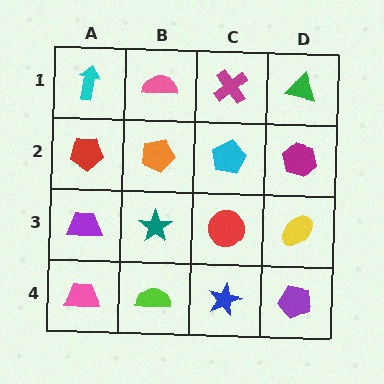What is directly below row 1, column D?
A magenta hexagon.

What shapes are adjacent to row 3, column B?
An orange pentagon (row 2, column B), a lime semicircle (row 4, column B), a purple trapezoid (row 3, column A), a red circle (row 3, column C).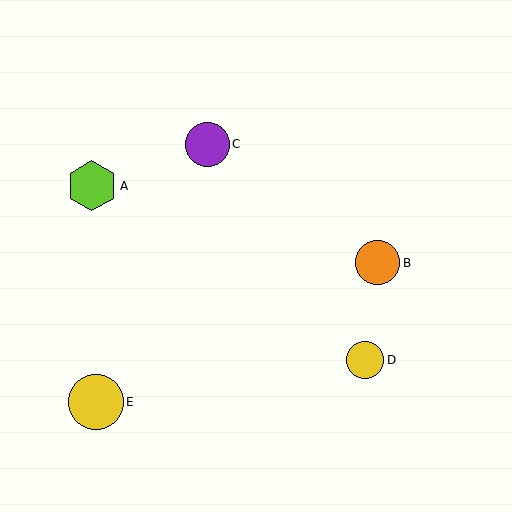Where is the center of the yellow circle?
The center of the yellow circle is at (96, 402).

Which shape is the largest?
The yellow circle (labeled E) is the largest.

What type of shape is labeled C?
Shape C is a purple circle.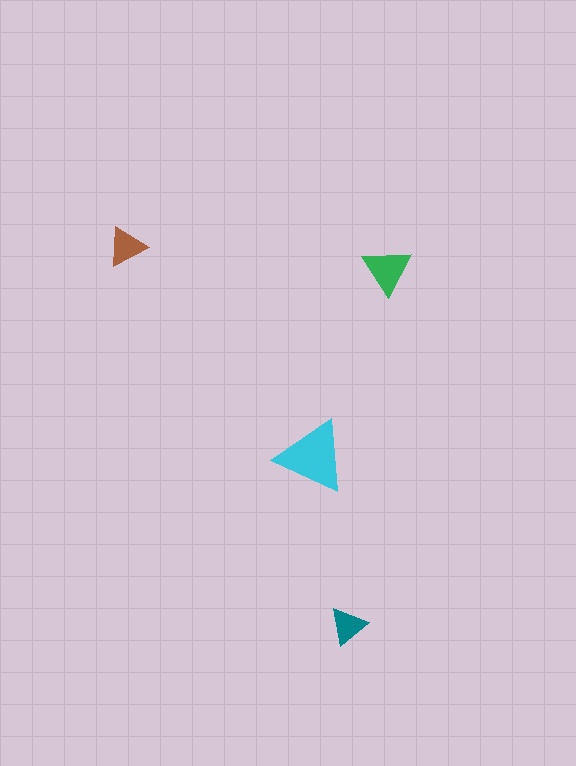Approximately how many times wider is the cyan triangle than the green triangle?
About 1.5 times wider.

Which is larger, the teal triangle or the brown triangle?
The brown one.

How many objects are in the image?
There are 4 objects in the image.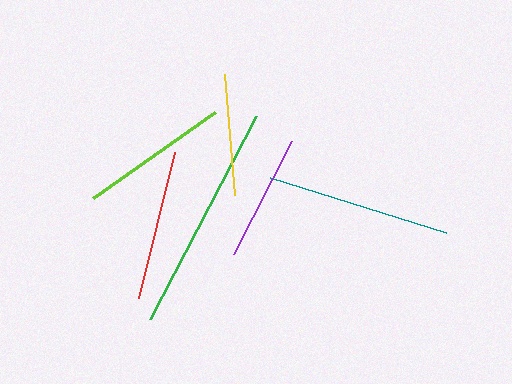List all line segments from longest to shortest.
From longest to shortest: green, teal, red, lime, purple, yellow.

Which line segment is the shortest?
The yellow line is the shortest at approximately 121 pixels.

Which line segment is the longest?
The green line is the longest at approximately 229 pixels.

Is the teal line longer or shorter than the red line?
The teal line is longer than the red line.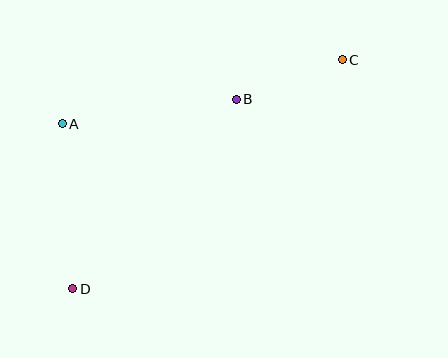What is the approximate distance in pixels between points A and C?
The distance between A and C is approximately 287 pixels.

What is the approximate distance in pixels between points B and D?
The distance between B and D is approximately 250 pixels.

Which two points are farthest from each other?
Points C and D are farthest from each other.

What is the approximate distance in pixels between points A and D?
The distance between A and D is approximately 165 pixels.